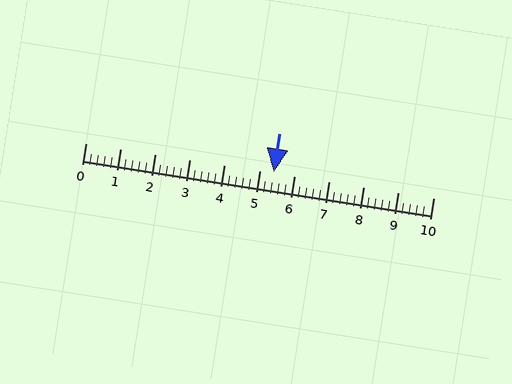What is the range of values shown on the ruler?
The ruler shows values from 0 to 10.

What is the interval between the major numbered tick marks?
The major tick marks are spaced 1 units apart.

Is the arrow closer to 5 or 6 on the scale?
The arrow is closer to 5.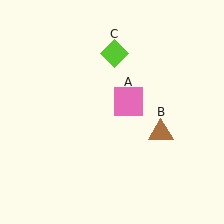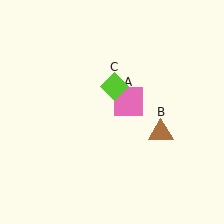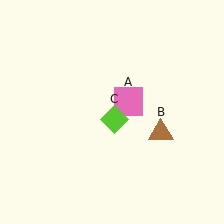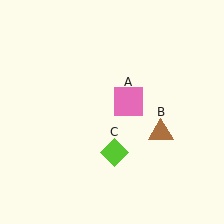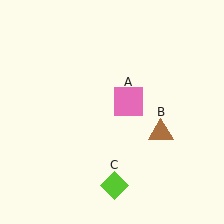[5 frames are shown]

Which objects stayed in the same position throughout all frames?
Pink square (object A) and brown triangle (object B) remained stationary.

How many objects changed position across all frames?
1 object changed position: lime diamond (object C).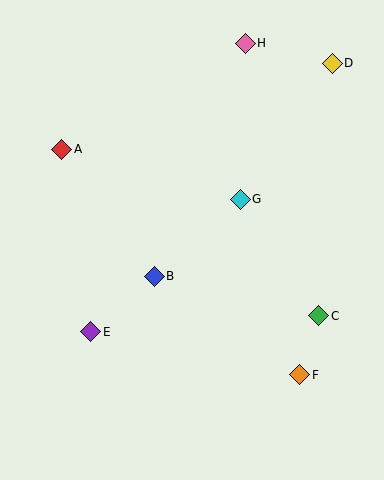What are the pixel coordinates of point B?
Point B is at (154, 276).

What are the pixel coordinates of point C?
Point C is at (319, 316).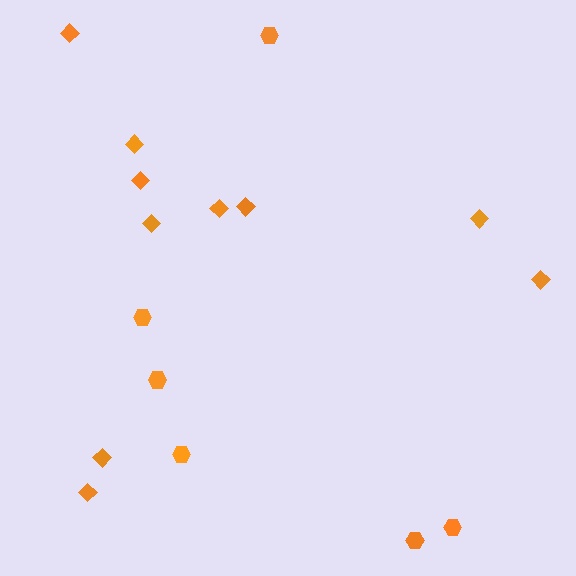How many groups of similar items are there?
There are 2 groups: one group of hexagons (6) and one group of diamonds (10).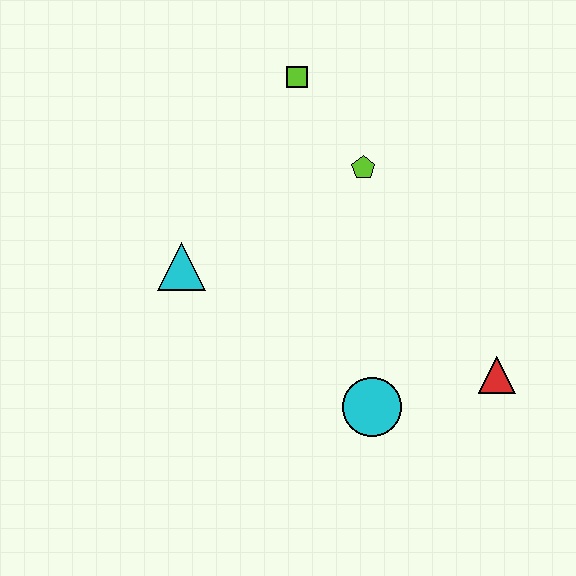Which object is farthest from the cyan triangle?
The red triangle is farthest from the cyan triangle.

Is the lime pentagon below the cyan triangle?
No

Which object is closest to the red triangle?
The cyan circle is closest to the red triangle.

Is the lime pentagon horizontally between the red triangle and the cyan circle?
No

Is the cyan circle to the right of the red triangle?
No